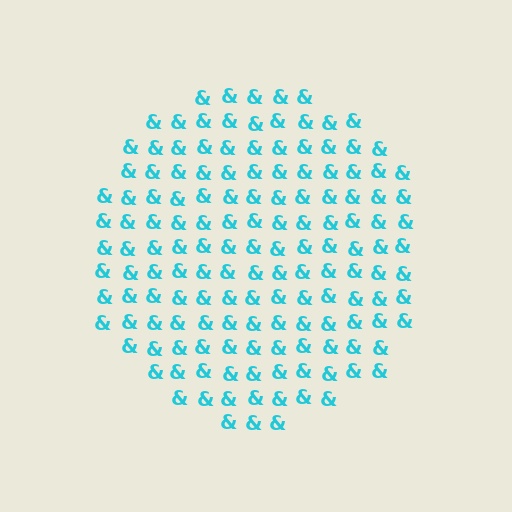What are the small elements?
The small elements are ampersands.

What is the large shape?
The large shape is a circle.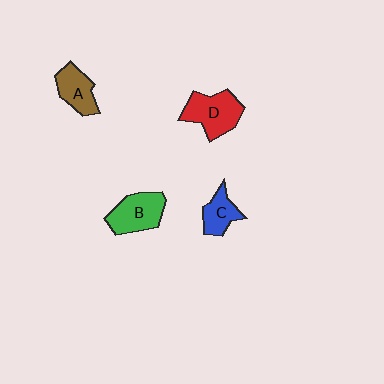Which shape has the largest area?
Shape D (red).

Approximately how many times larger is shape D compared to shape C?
Approximately 1.7 times.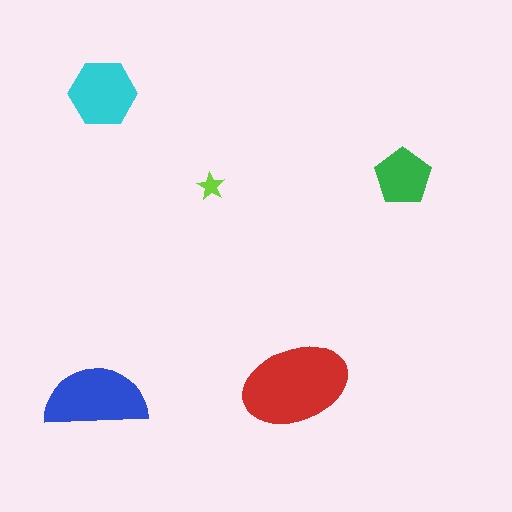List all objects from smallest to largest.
The lime star, the green pentagon, the cyan hexagon, the blue semicircle, the red ellipse.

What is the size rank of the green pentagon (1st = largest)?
4th.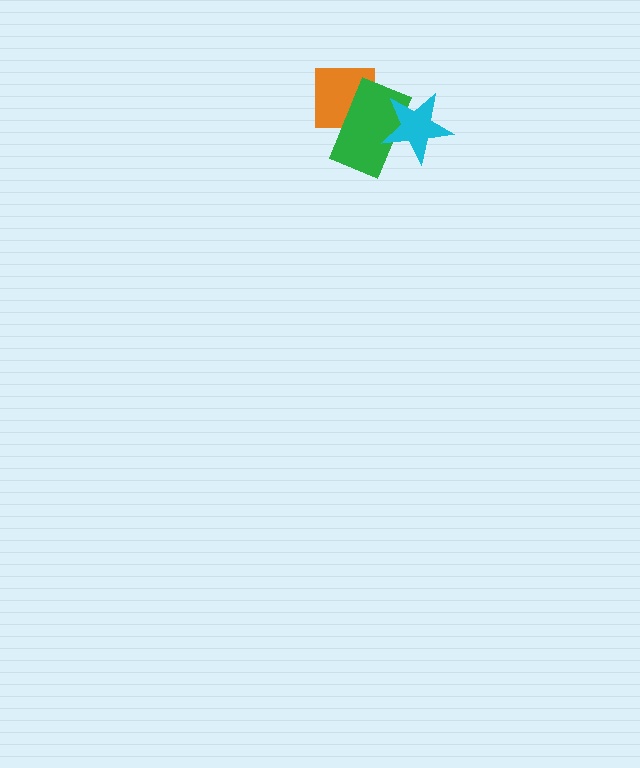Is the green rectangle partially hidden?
Yes, it is partially covered by another shape.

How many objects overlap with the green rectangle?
2 objects overlap with the green rectangle.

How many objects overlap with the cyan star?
1 object overlaps with the cyan star.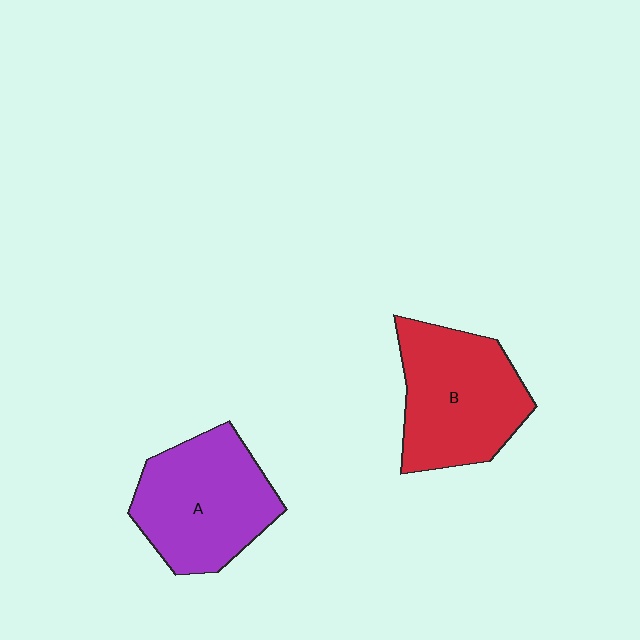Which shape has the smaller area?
Shape A (purple).